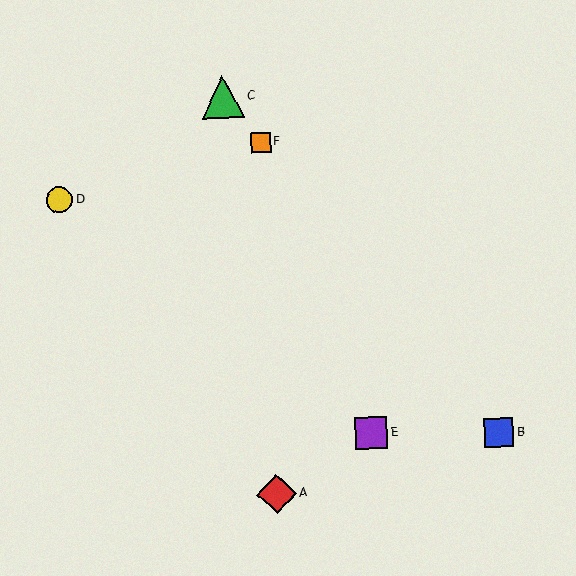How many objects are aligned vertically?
2 objects (A, F) are aligned vertically.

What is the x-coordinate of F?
Object F is at x≈261.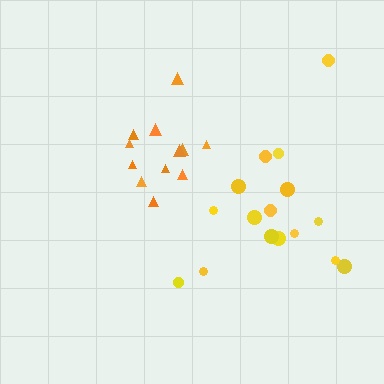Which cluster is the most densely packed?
Orange.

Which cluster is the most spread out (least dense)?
Yellow.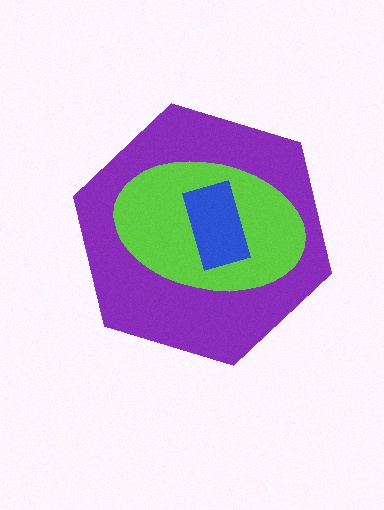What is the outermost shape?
The purple hexagon.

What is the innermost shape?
The blue rectangle.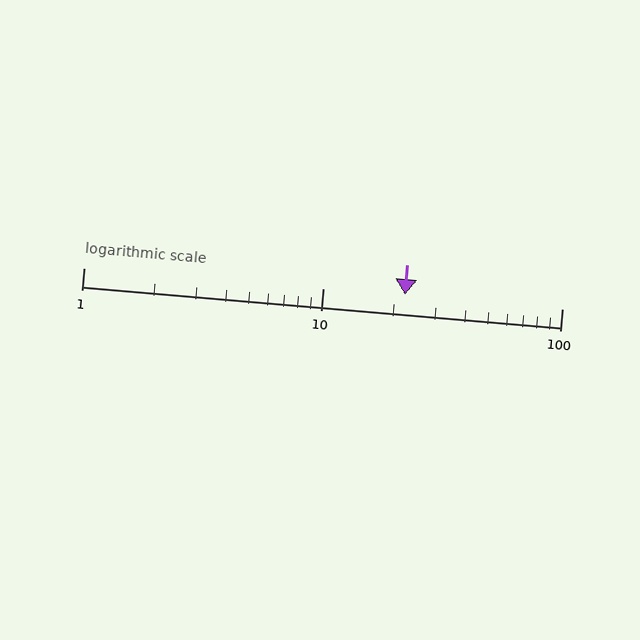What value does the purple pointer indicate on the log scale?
The pointer indicates approximately 22.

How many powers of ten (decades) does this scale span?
The scale spans 2 decades, from 1 to 100.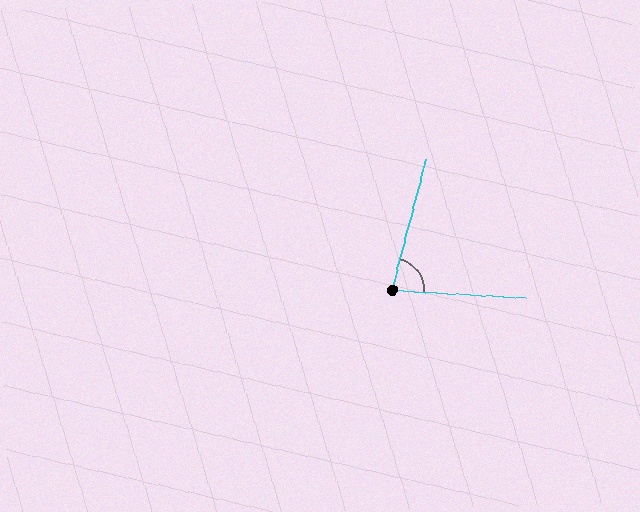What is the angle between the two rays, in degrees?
Approximately 78 degrees.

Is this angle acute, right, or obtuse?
It is acute.